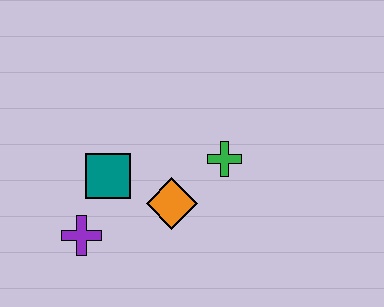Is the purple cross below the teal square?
Yes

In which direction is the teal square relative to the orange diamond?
The teal square is to the left of the orange diamond.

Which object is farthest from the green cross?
The purple cross is farthest from the green cross.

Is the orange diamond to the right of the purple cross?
Yes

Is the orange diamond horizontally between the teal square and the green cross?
Yes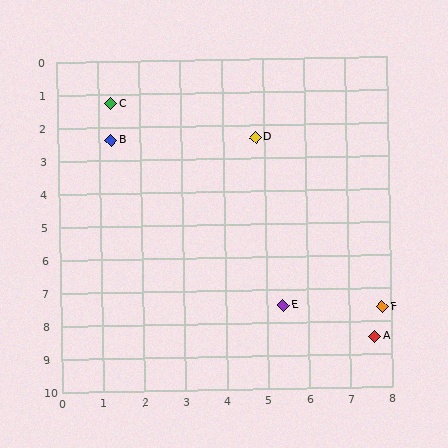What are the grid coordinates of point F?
Point F is at approximately (7.8, 7.6).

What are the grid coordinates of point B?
Point B is at approximately (1.3, 2.4).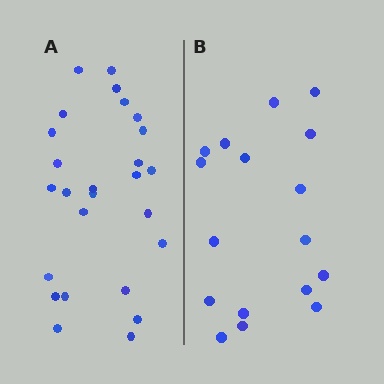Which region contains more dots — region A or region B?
Region A (the left region) has more dots.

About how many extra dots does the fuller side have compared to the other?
Region A has roughly 8 or so more dots than region B.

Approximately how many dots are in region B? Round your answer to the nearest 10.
About 20 dots. (The exact count is 17, which rounds to 20.)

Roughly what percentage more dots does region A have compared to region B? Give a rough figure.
About 55% more.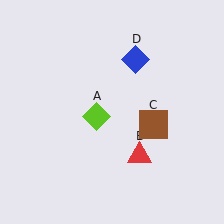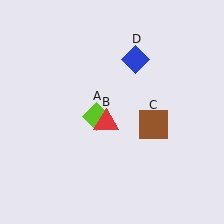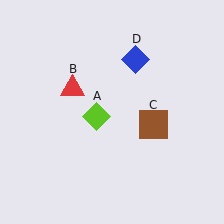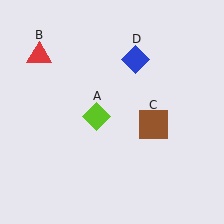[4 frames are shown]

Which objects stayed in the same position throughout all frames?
Lime diamond (object A) and brown square (object C) and blue diamond (object D) remained stationary.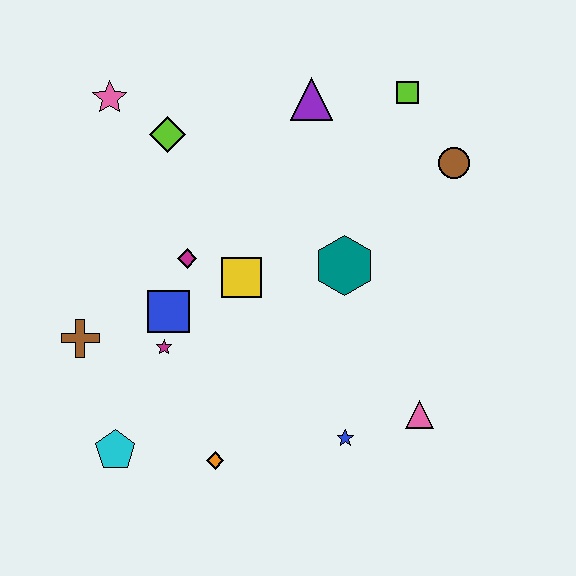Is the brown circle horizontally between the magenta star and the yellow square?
No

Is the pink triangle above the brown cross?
No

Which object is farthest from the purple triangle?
The cyan pentagon is farthest from the purple triangle.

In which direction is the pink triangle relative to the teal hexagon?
The pink triangle is below the teal hexagon.